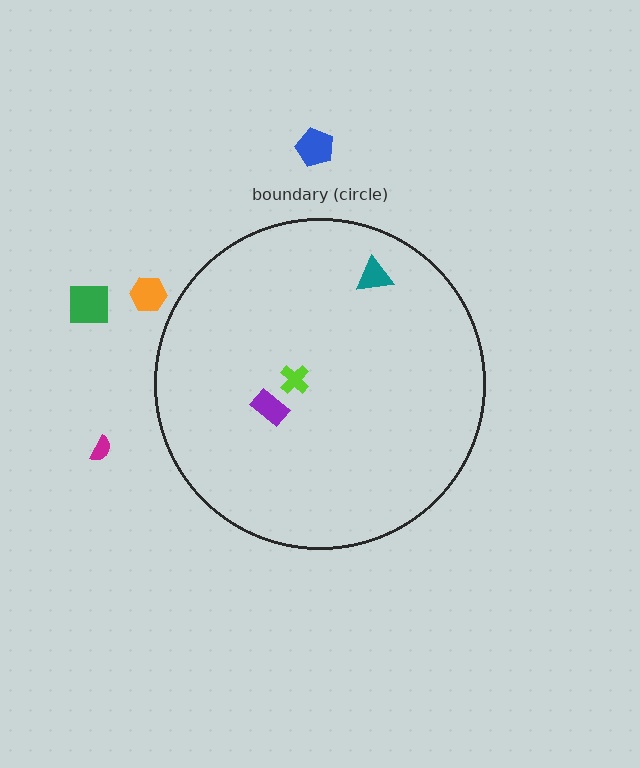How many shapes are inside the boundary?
3 inside, 4 outside.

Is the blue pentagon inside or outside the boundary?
Outside.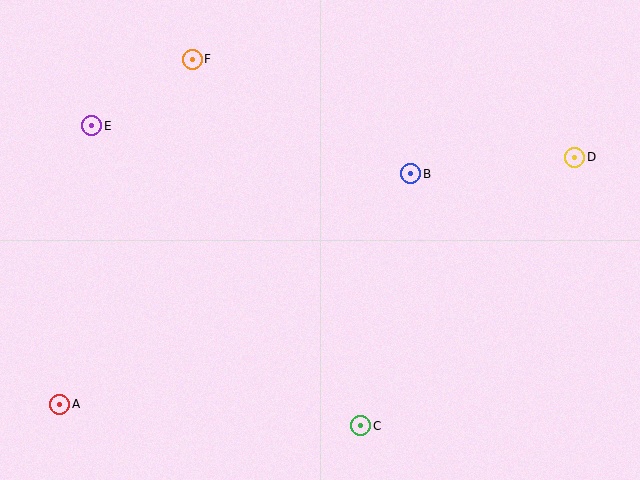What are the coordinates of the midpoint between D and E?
The midpoint between D and E is at (333, 141).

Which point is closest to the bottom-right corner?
Point C is closest to the bottom-right corner.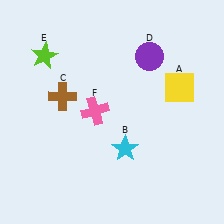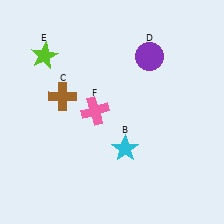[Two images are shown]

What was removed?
The yellow square (A) was removed in Image 2.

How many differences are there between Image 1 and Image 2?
There is 1 difference between the two images.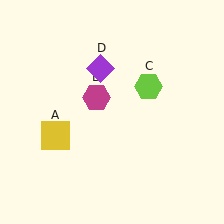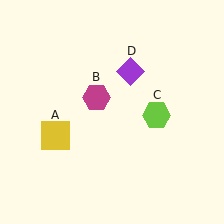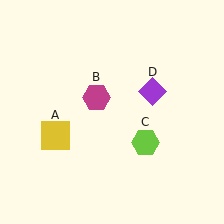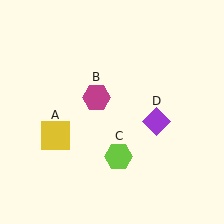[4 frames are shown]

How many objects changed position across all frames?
2 objects changed position: lime hexagon (object C), purple diamond (object D).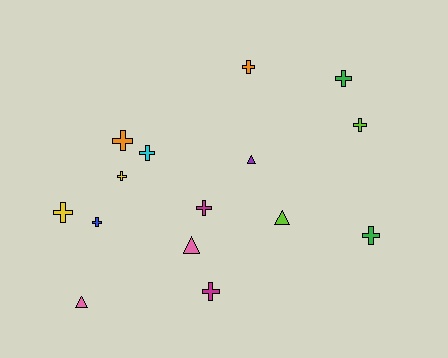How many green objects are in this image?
There are 2 green objects.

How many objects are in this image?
There are 15 objects.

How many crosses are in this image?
There are 11 crosses.